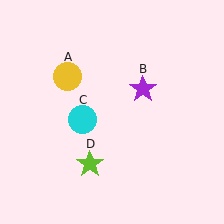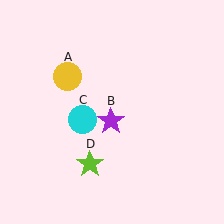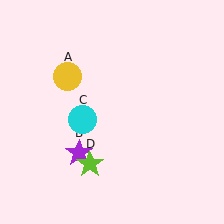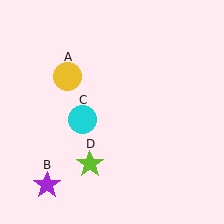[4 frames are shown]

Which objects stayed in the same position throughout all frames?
Yellow circle (object A) and cyan circle (object C) and lime star (object D) remained stationary.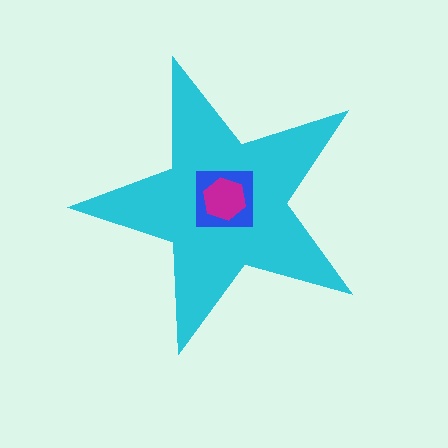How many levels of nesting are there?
3.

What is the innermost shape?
The magenta hexagon.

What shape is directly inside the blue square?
The magenta hexagon.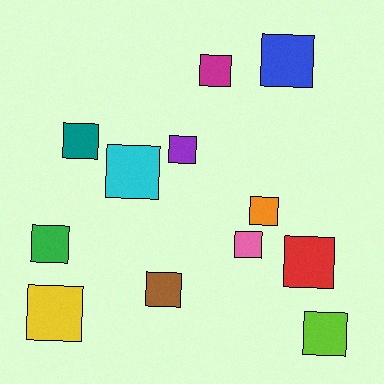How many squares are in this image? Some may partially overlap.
There are 12 squares.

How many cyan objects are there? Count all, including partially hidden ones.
There is 1 cyan object.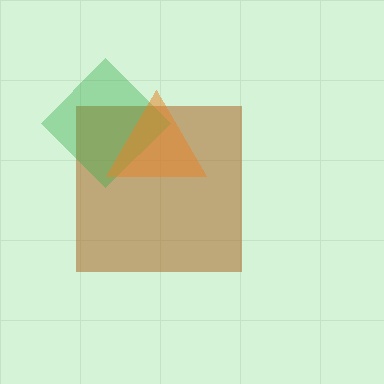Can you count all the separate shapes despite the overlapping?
Yes, there are 3 separate shapes.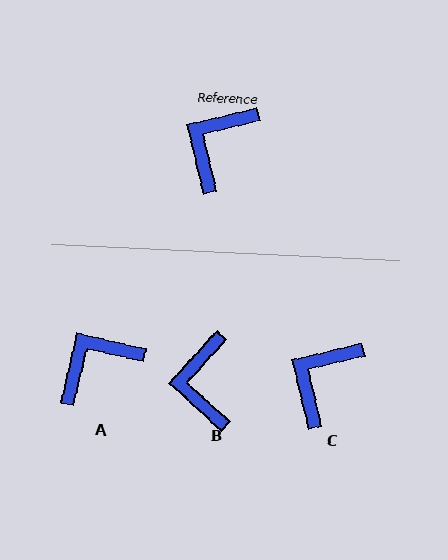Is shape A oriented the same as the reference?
No, it is off by about 26 degrees.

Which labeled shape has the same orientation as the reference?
C.